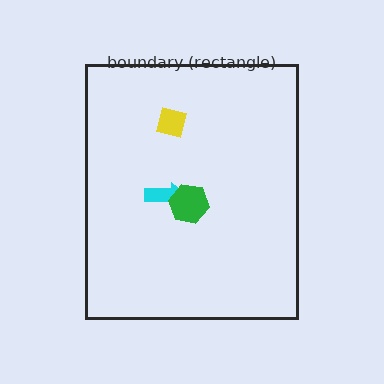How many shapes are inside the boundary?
3 inside, 0 outside.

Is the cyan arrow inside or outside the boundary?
Inside.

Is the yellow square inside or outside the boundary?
Inside.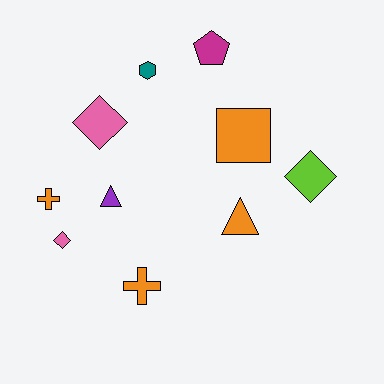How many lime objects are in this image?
There is 1 lime object.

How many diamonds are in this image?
There are 3 diamonds.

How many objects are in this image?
There are 10 objects.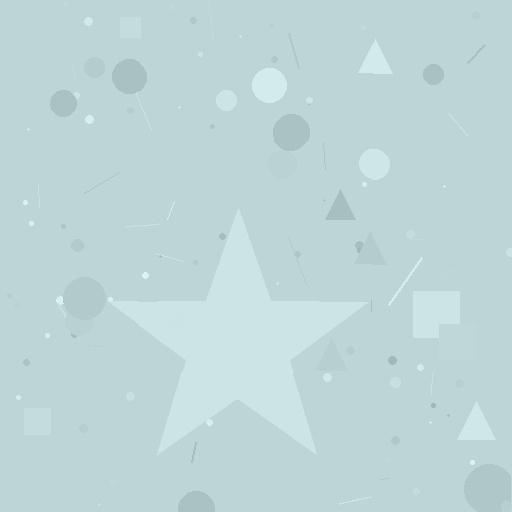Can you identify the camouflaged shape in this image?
The camouflaged shape is a star.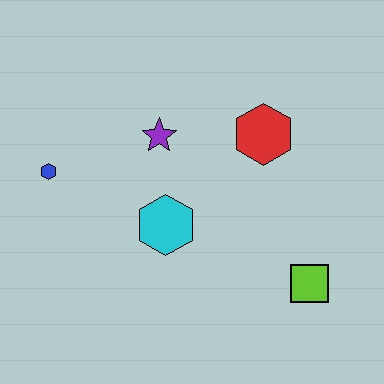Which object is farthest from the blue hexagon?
The lime square is farthest from the blue hexagon.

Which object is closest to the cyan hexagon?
The purple star is closest to the cyan hexagon.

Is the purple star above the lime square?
Yes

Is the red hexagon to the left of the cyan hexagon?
No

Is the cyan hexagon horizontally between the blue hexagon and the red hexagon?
Yes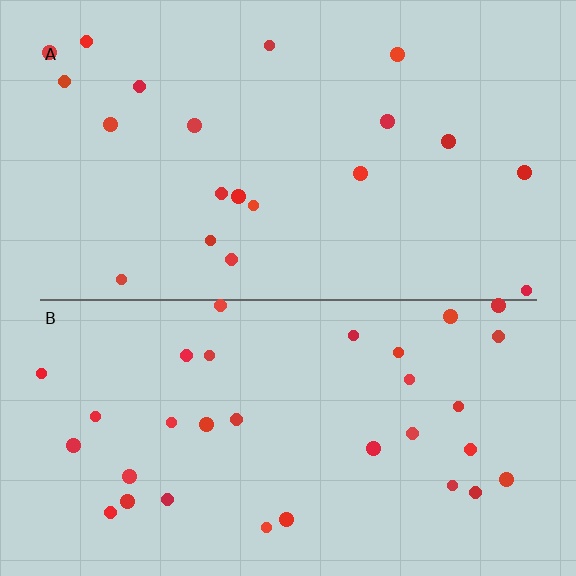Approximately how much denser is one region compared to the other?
Approximately 1.6× — region B over region A.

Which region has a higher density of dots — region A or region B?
B (the bottom).